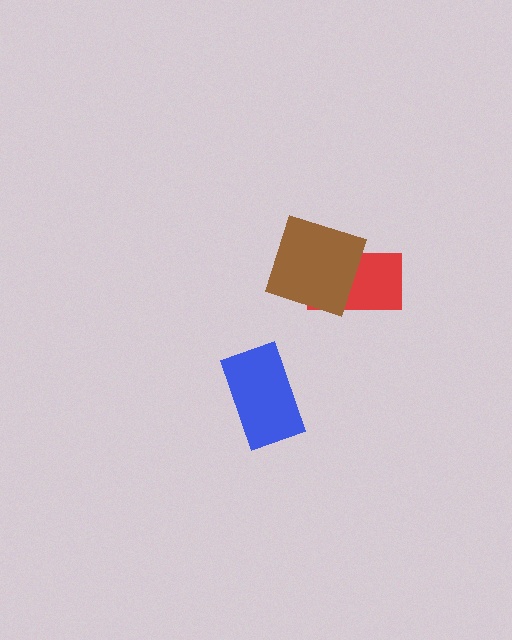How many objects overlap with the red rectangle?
1 object overlaps with the red rectangle.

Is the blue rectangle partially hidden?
No, no other shape covers it.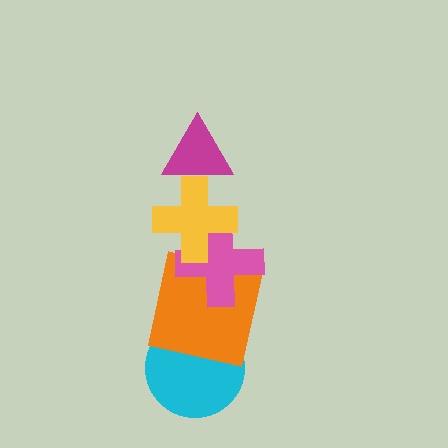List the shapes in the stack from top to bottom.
From top to bottom: the magenta triangle, the yellow cross, the pink cross, the orange square, the cyan circle.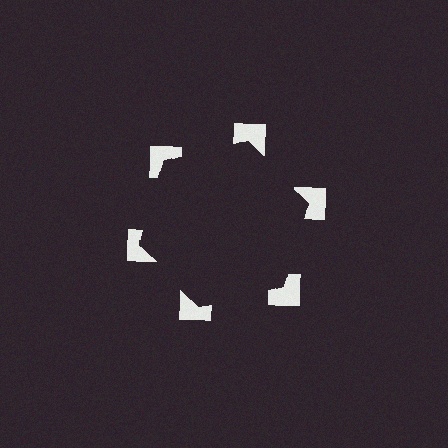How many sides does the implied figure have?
6 sides.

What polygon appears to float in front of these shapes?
An illusory hexagon — its edges are inferred from the aligned wedge cuts in the notched squares, not physically drawn.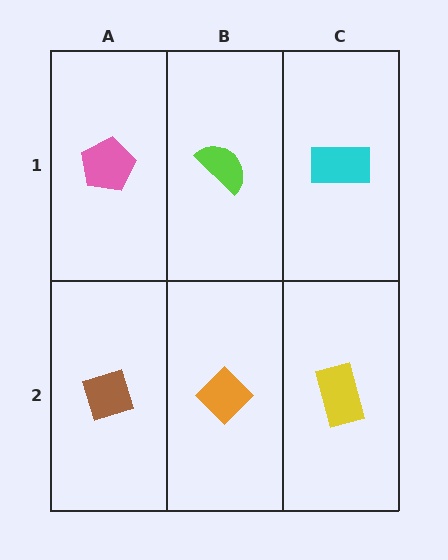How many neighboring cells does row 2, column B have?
3.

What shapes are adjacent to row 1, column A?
A brown diamond (row 2, column A), a lime semicircle (row 1, column B).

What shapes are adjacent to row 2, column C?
A cyan rectangle (row 1, column C), an orange diamond (row 2, column B).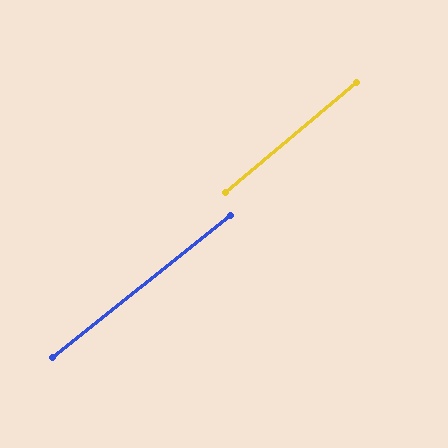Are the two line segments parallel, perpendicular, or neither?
Parallel — their directions differ by only 1.1°.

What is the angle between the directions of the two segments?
Approximately 1 degree.